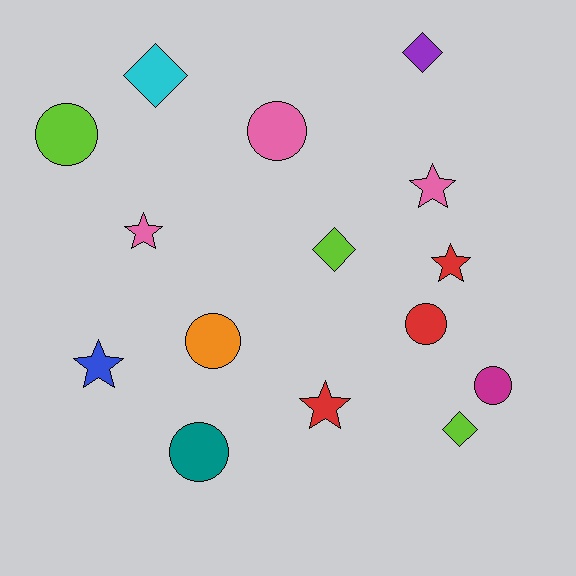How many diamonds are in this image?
There are 4 diamonds.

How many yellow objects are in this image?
There are no yellow objects.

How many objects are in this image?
There are 15 objects.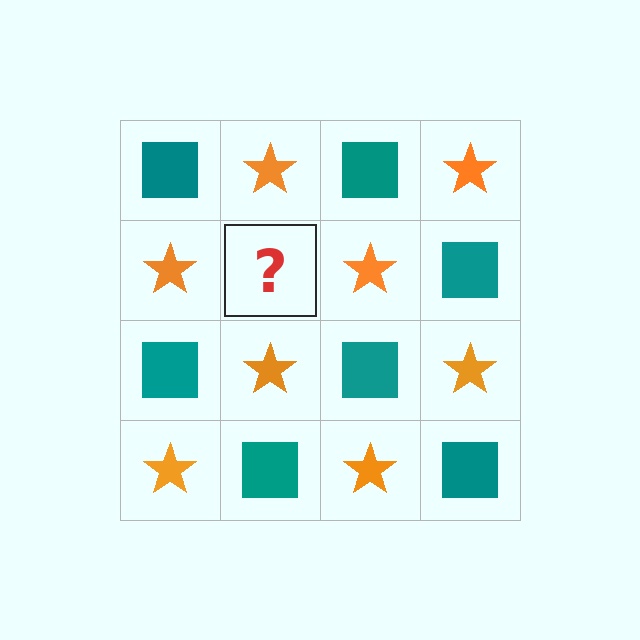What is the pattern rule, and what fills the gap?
The rule is that it alternates teal square and orange star in a checkerboard pattern. The gap should be filled with a teal square.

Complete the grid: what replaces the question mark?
The question mark should be replaced with a teal square.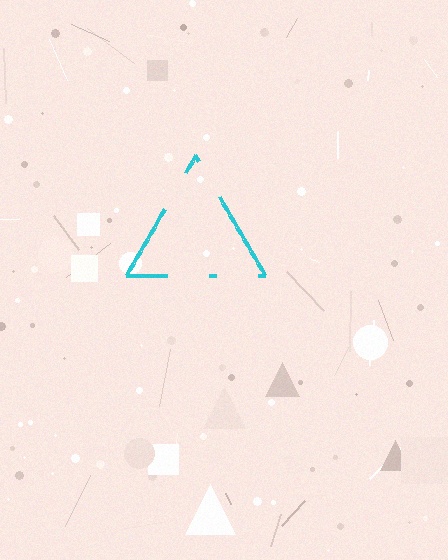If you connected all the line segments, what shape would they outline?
They would outline a triangle.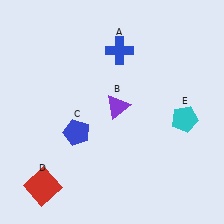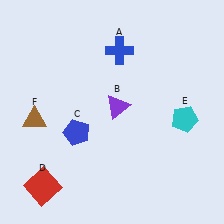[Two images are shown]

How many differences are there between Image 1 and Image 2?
There is 1 difference between the two images.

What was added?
A brown triangle (F) was added in Image 2.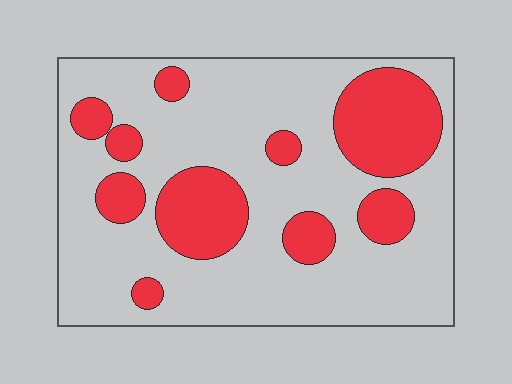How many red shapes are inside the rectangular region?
10.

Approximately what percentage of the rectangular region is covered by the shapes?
Approximately 25%.